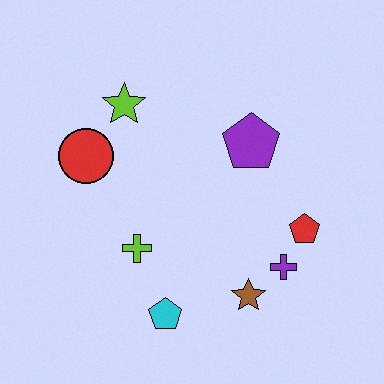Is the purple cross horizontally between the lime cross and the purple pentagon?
No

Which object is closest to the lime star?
The red circle is closest to the lime star.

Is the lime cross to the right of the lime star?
Yes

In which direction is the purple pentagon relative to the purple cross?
The purple pentagon is above the purple cross.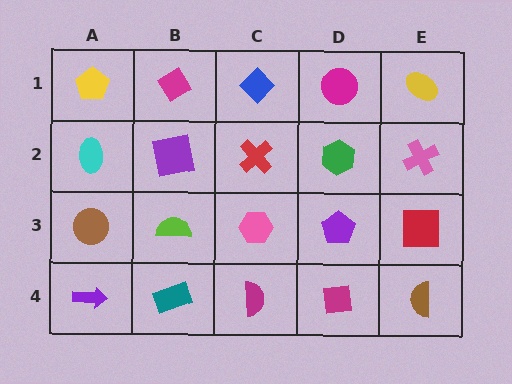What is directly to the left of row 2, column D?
A red cross.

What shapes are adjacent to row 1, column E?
A pink cross (row 2, column E), a magenta circle (row 1, column D).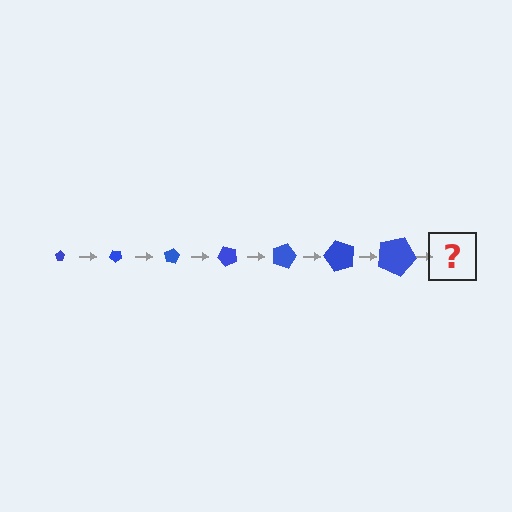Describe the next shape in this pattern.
It should be a pentagon, larger than the previous one and rotated 280 degrees from the start.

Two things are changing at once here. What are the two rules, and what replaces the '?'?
The two rules are that the pentagon grows larger each step and it rotates 40 degrees each step. The '?' should be a pentagon, larger than the previous one and rotated 280 degrees from the start.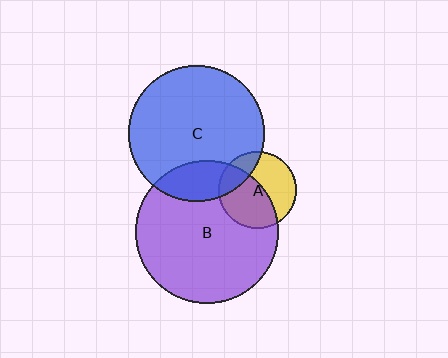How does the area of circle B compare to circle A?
Approximately 3.4 times.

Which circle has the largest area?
Circle B (purple).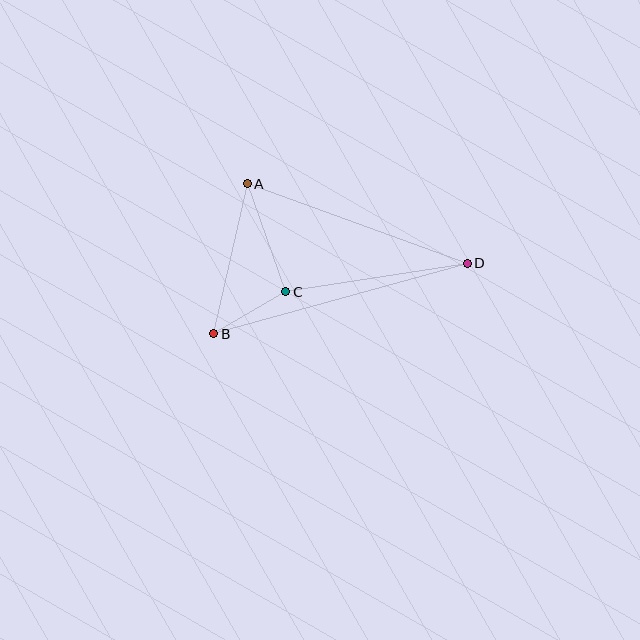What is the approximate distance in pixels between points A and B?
The distance between A and B is approximately 153 pixels.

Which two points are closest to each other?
Points B and C are closest to each other.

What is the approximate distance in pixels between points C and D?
The distance between C and D is approximately 184 pixels.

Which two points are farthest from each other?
Points B and D are farthest from each other.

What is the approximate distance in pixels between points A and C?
The distance between A and C is approximately 114 pixels.